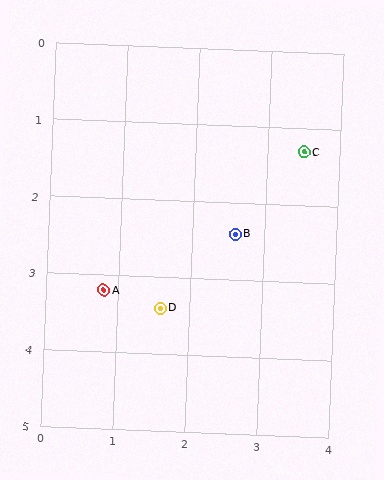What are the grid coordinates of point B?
Point B is at approximately (2.6, 2.4).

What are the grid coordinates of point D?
Point D is at approximately (1.6, 3.4).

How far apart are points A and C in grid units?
Points A and C are about 3.3 grid units apart.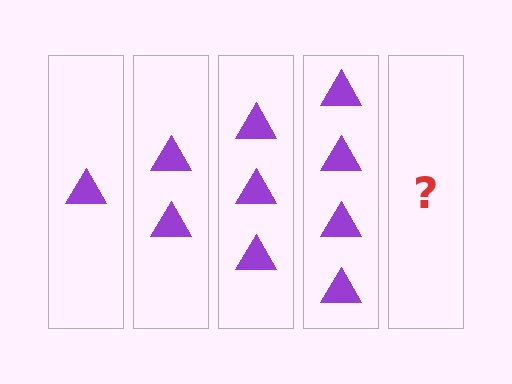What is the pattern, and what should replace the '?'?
The pattern is that each step adds one more triangle. The '?' should be 5 triangles.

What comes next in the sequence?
The next element should be 5 triangles.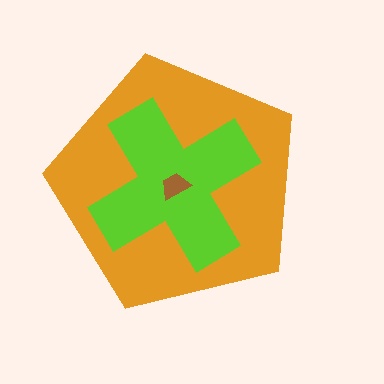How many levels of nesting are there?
3.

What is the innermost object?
The brown trapezoid.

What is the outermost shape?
The orange pentagon.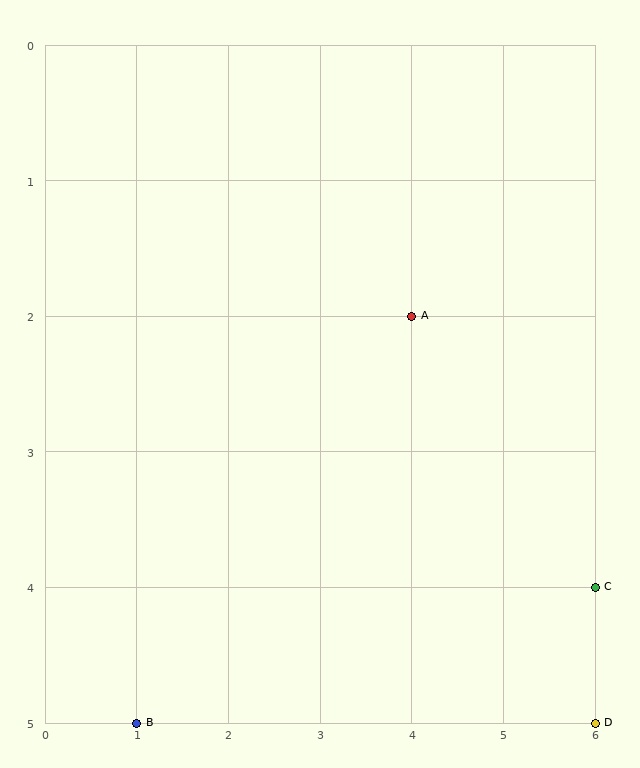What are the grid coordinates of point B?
Point B is at grid coordinates (1, 5).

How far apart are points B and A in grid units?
Points B and A are 3 columns and 3 rows apart (about 4.2 grid units diagonally).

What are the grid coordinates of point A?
Point A is at grid coordinates (4, 2).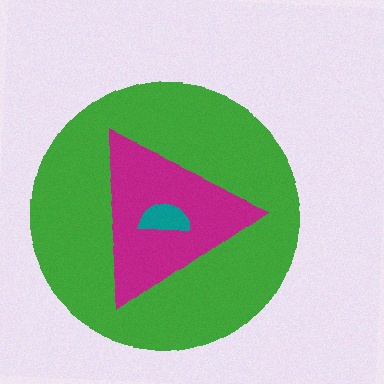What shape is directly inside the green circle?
The magenta triangle.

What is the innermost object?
The teal semicircle.